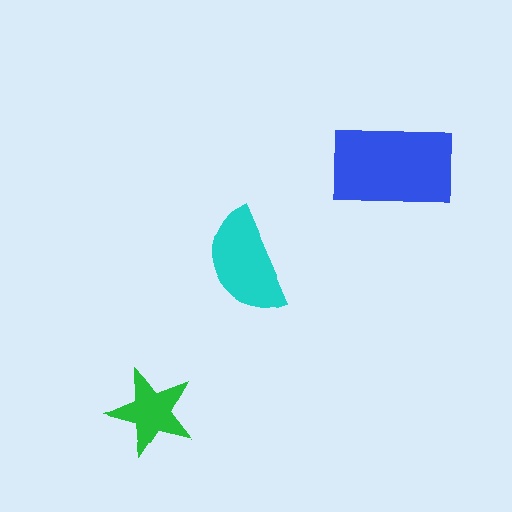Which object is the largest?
The blue rectangle.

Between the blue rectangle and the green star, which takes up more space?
The blue rectangle.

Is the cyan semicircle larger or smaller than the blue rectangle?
Smaller.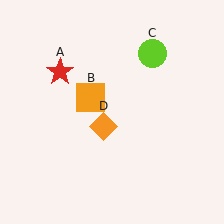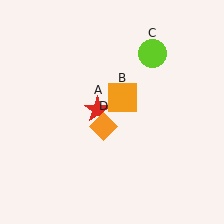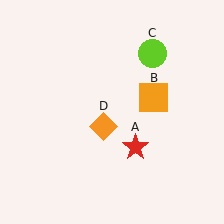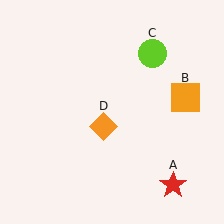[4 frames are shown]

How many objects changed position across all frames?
2 objects changed position: red star (object A), orange square (object B).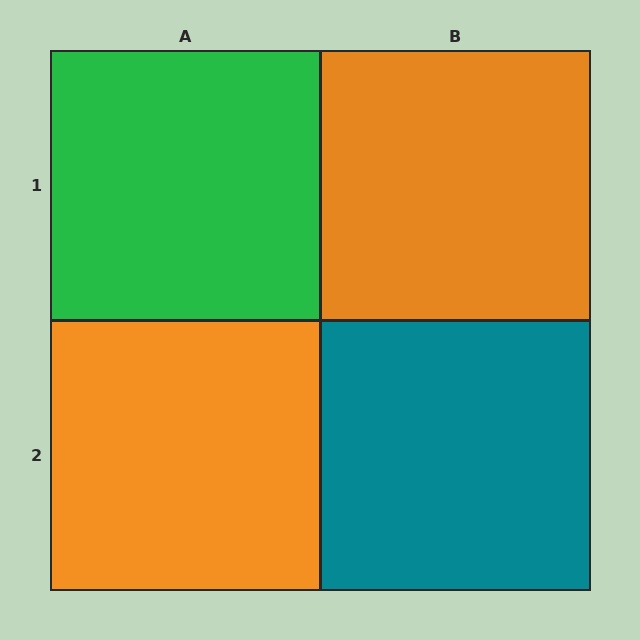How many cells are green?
1 cell is green.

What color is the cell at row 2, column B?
Teal.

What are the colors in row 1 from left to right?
Green, orange.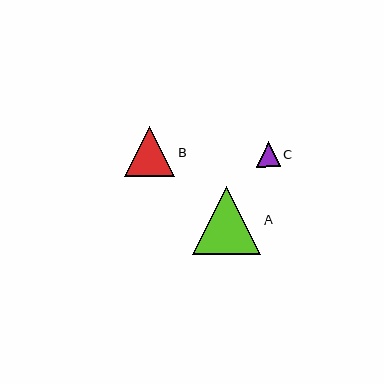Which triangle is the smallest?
Triangle C is the smallest with a size of approximately 24 pixels.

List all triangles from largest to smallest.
From largest to smallest: A, B, C.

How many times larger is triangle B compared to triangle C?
Triangle B is approximately 2.1 times the size of triangle C.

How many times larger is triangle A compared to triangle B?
Triangle A is approximately 1.4 times the size of triangle B.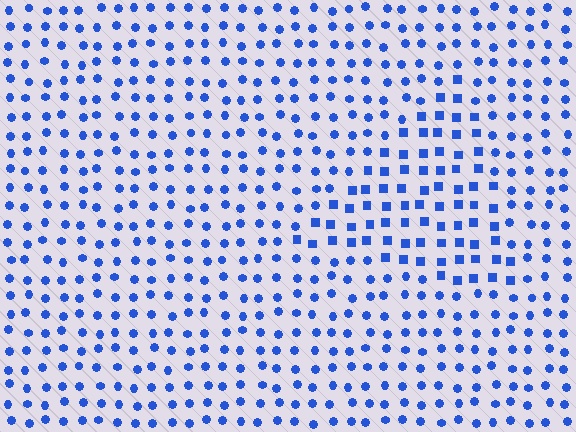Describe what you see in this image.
The image is filled with small blue elements arranged in a uniform grid. A triangle-shaped region contains squares, while the surrounding area contains circles. The boundary is defined purely by the change in element shape.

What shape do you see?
I see a triangle.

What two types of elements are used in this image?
The image uses squares inside the triangle region and circles outside it.